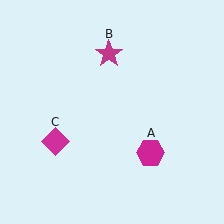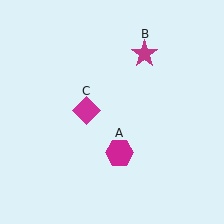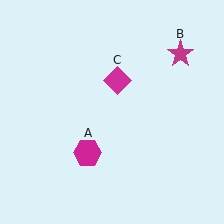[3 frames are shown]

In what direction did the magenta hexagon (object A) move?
The magenta hexagon (object A) moved left.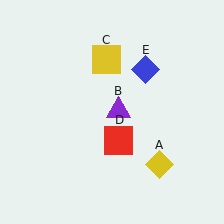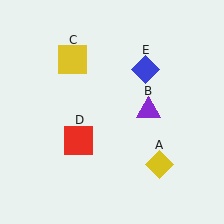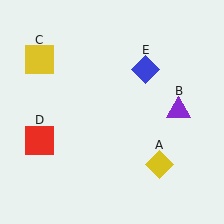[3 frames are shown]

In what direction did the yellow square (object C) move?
The yellow square (object C) moved left.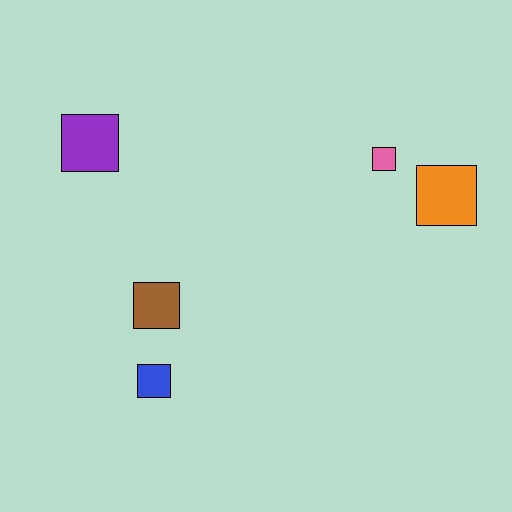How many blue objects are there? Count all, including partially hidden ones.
There is 1 blue object.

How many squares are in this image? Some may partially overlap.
There are 5 squares.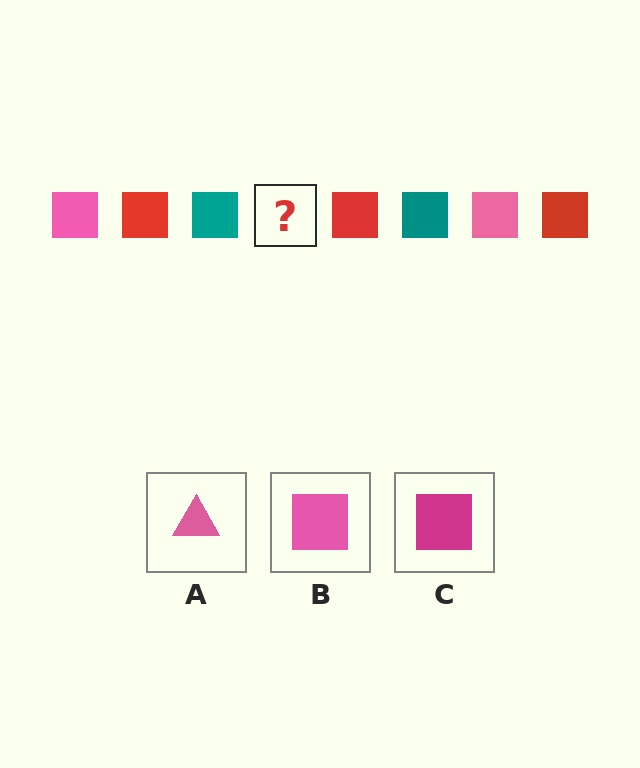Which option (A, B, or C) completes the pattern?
B.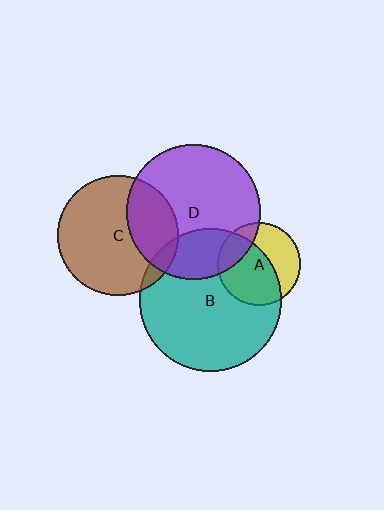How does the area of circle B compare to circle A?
Approximately 2.9 times.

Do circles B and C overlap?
Yes.